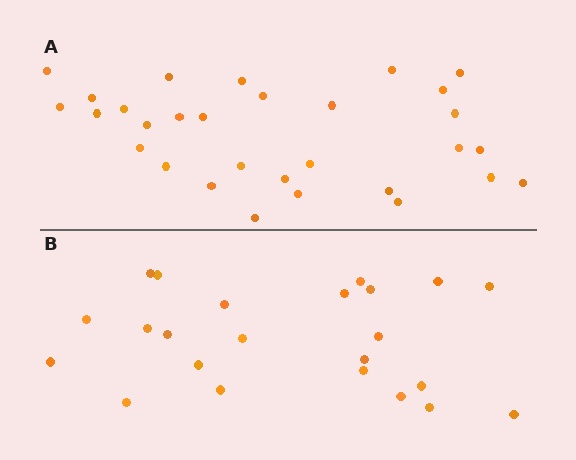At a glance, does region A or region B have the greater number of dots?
Region A (the top region) has more dots.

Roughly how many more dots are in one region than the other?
Region A has roughly 8 or so more dots than region B.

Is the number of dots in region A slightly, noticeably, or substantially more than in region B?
Region A has noticeably more, but not dramatically so. The ratio is roughly 1.3 to 1.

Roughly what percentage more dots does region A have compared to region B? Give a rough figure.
About 30% more.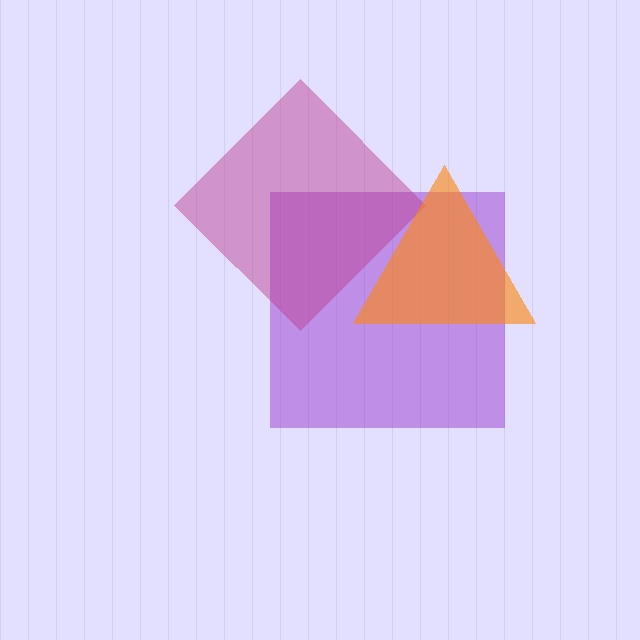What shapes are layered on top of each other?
The layered shapes are: a purple square, a magenta diamond, an orange triangle.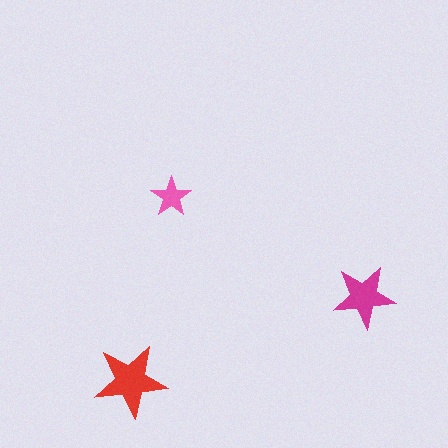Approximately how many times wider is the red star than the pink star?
About 2 times wider.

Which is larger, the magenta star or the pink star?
The magenta one.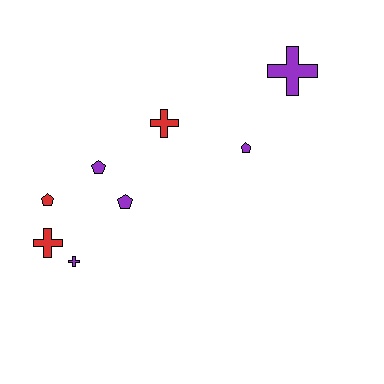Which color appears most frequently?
Purple, with 5 objects.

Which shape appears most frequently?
Cross, with 4 objects.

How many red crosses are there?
There are 2 red crosses.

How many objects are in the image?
There are 8 objects.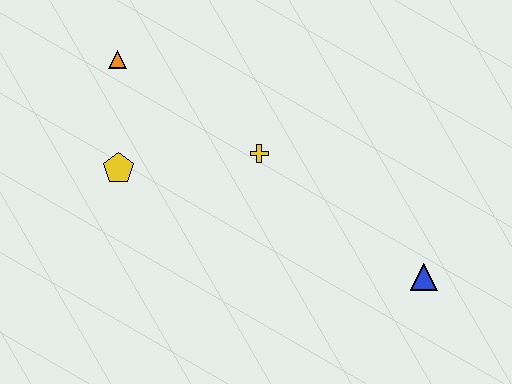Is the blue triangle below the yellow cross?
Yes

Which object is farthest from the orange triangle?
The blue triangle is farthest from the orange triangle.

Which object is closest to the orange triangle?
The yellow pentagon is closest to the orange triangle.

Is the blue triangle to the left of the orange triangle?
No